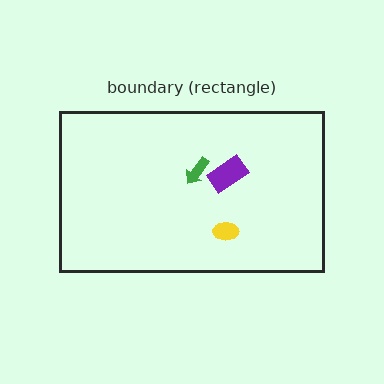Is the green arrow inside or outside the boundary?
Inside.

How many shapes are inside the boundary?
3 inside, 0 outside.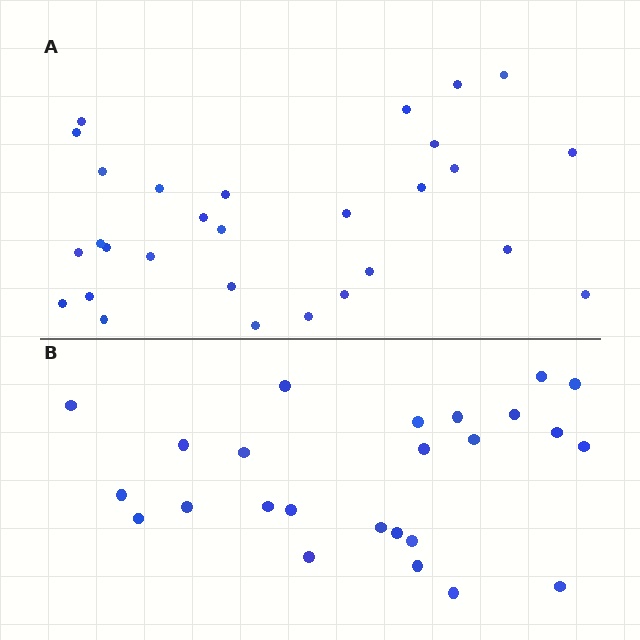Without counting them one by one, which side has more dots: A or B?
Region A (the top region) has more dots.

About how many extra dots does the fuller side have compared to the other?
Region A has about 4 more dots than region B.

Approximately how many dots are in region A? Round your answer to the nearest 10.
About 30 dots. (The exact count is 29, which rounds to 30.)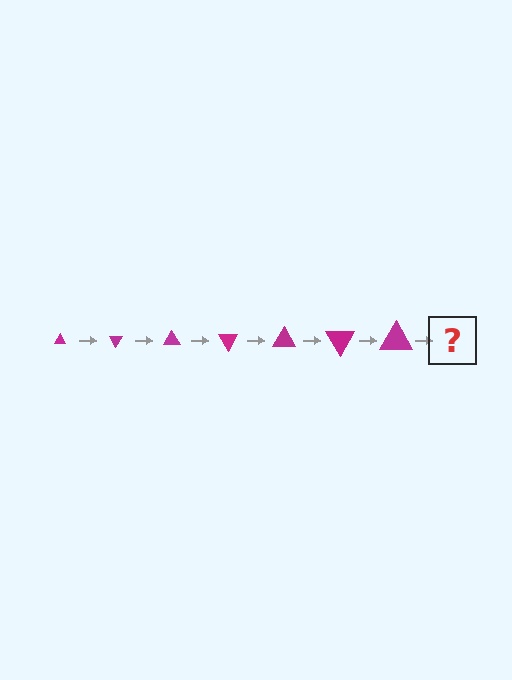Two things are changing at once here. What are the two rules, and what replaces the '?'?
The two rules are that the triangle grows larger each step and it rotates 60 degrees each step. The '?' should be a triangle, larger than the previous one and rotated 420 degrees from the start.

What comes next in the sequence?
The next element should be a triangle, larger than the previous one and rotated 420 degrees from the start.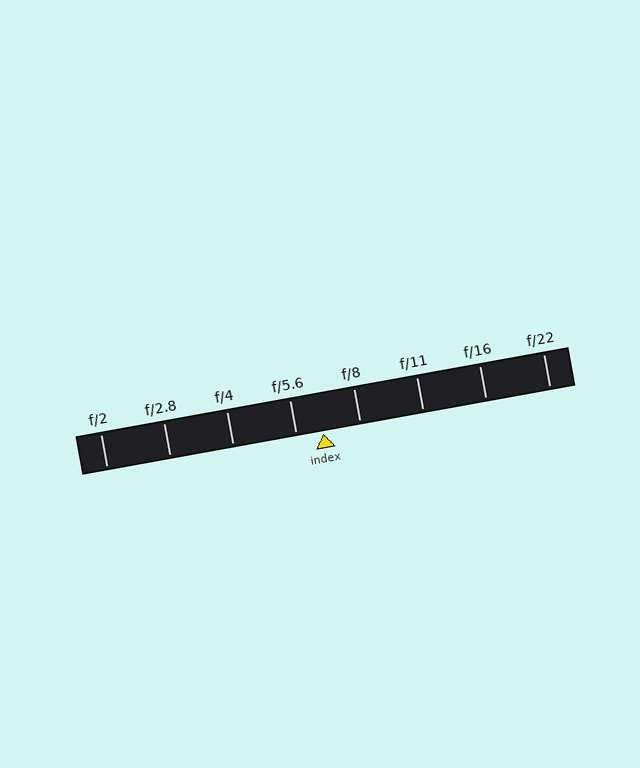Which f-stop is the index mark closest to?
The index mark is closest to f/5.6.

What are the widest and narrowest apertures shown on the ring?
The widest aperture shown is f/2 and the narrowest is f/22.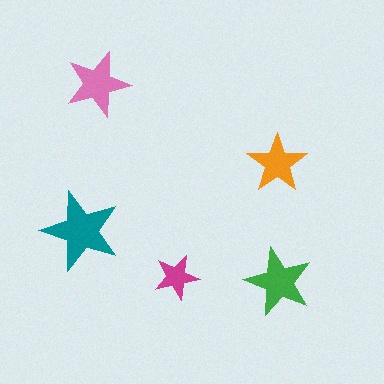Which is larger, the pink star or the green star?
The green one.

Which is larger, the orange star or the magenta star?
The orange one.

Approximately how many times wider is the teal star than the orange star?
About 1.5 times wider.